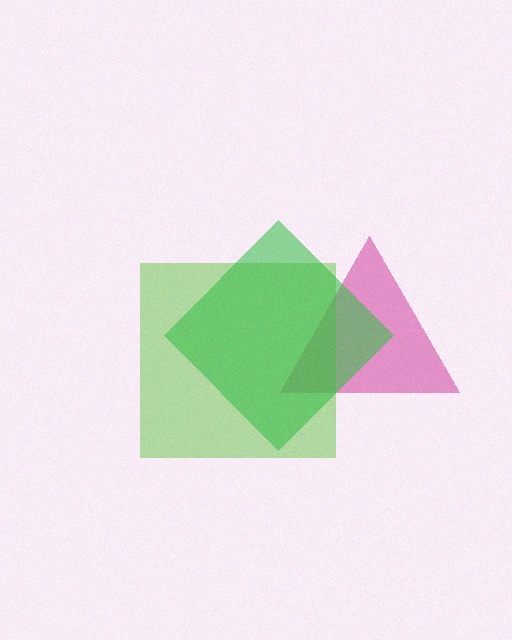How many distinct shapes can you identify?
There are 3 distinct shapes: a magenta triangle, a lime square, a green diamond.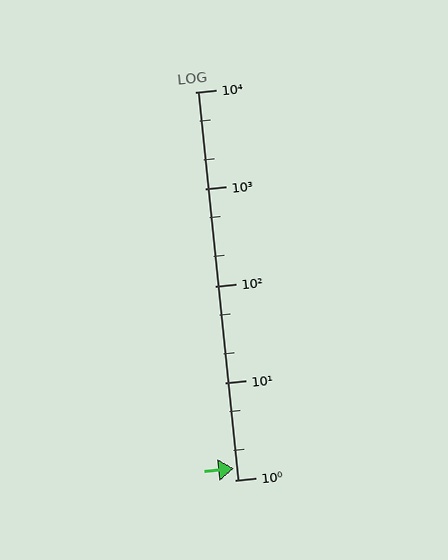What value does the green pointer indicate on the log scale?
The pointer indicates approximately 1.3.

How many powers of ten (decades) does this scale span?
The scale spans 4 decades, from 1 to 10000.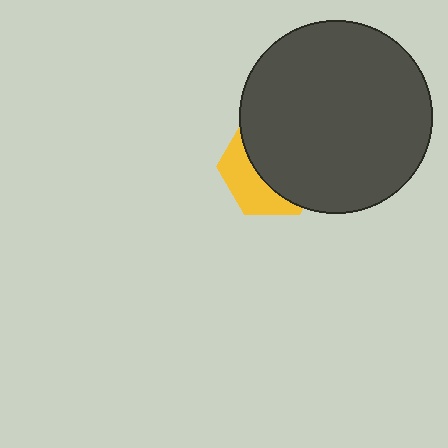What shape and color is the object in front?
The object in front is a dark gray circle.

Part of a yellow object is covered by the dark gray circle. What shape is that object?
It is a hexagon.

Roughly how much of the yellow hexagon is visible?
A small part of it is visible (roughly 36%).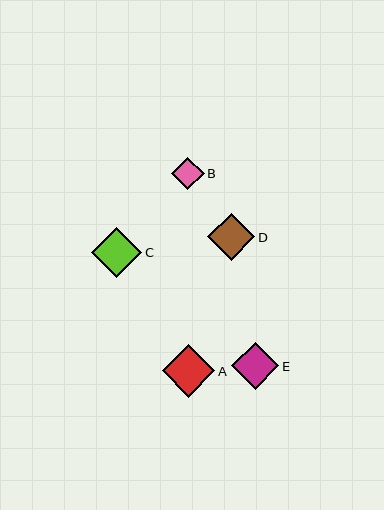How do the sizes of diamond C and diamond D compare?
Diamond C and diamond D are approximately the same size.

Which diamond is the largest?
Diamond A is the largest with a size of approximately 53 pixels.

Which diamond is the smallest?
Diamond B is the smallest with a size of approximately 33 pixels.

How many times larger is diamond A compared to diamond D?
Diamond A is approximately 1.1 times the size of diamond D.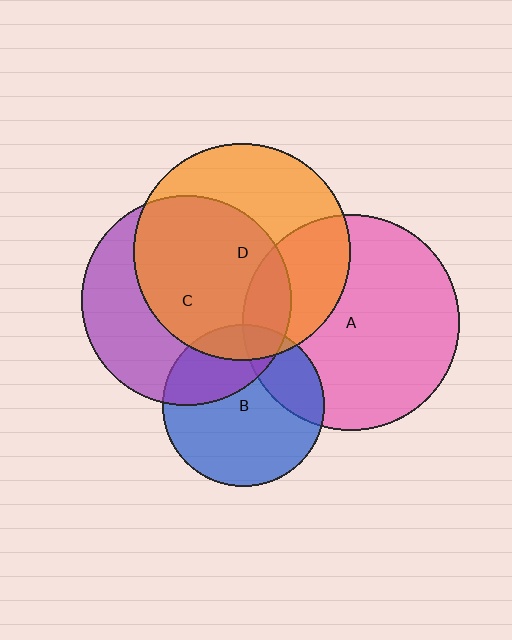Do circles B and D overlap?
Yes.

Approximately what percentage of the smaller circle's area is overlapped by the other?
Approximately 15%.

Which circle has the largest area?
Circle D (orange).